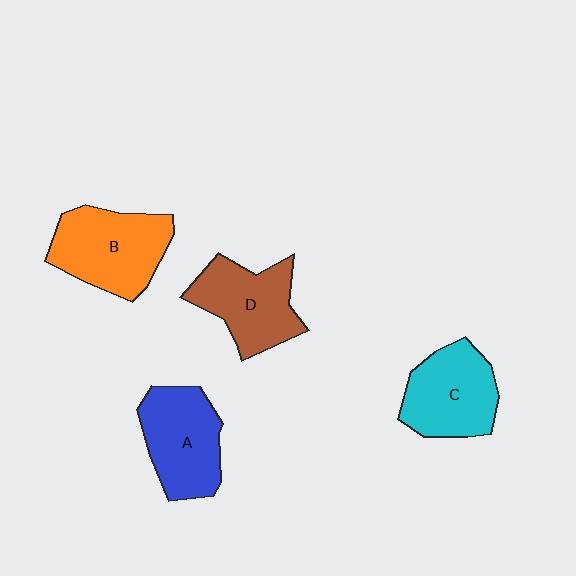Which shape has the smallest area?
Shape D (brown).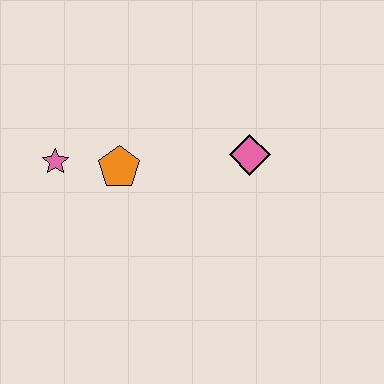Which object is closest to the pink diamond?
The orange pentagon is closest to the pink diamond.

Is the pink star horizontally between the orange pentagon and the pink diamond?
No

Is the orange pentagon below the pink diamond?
Yes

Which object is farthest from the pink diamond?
The pink star is farthest from the pink diamond.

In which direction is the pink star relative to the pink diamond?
The pink star is to the left of the pink diamond.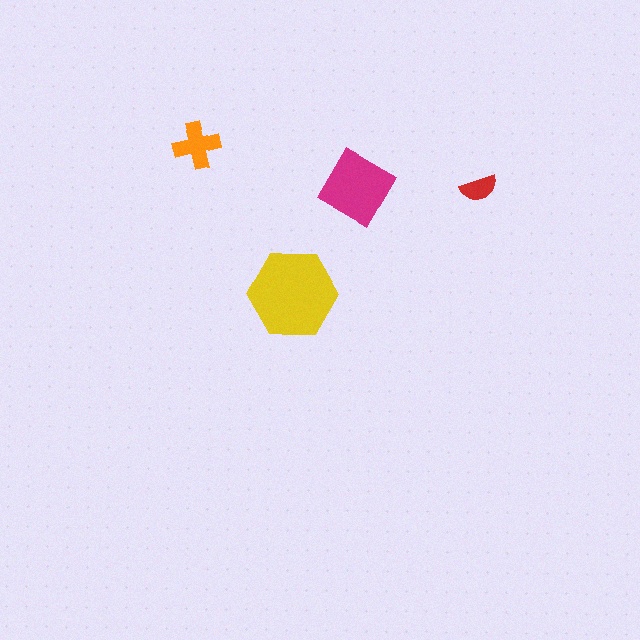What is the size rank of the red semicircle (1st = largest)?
4th.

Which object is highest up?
The orange cross is topmost.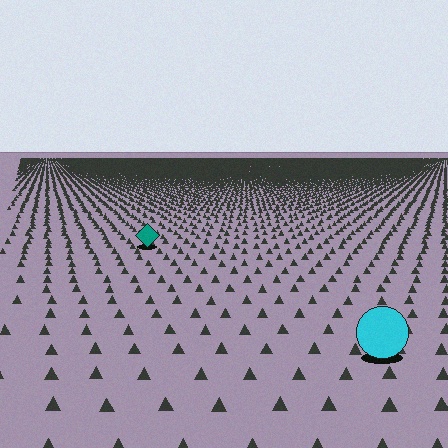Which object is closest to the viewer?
The cyan circle is closest. The texture marks near it are larger and more spread out.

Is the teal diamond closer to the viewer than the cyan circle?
No. The cyan circle is closer — you can tell from the texture gradient: the ground texture is coarser near it.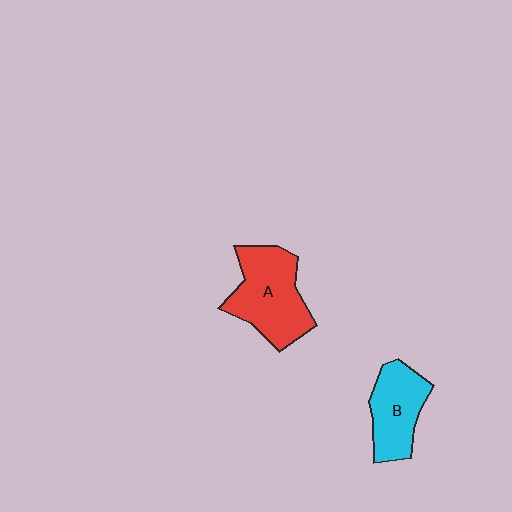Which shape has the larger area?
Shape A (red).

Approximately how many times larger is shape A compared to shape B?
Approximately 1.3 times.